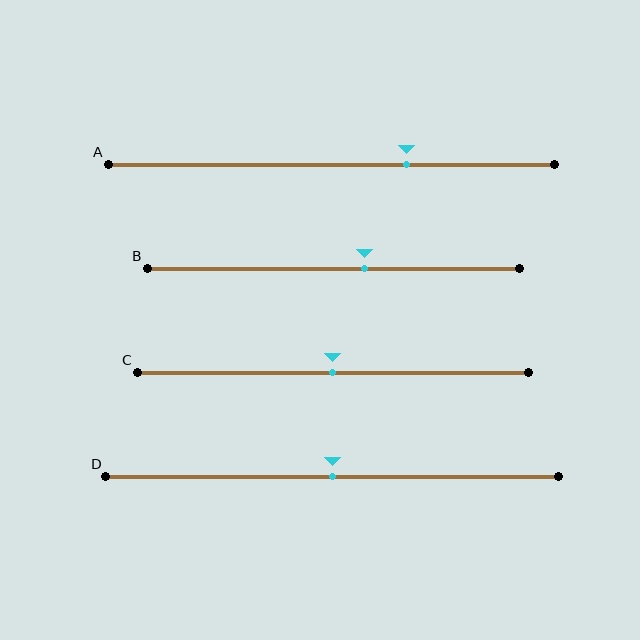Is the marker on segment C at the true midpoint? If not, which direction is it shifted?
Yes, the marker on segment C is at the true midpoint.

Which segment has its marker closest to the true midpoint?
Segment C has its marker closest to the true midpoint.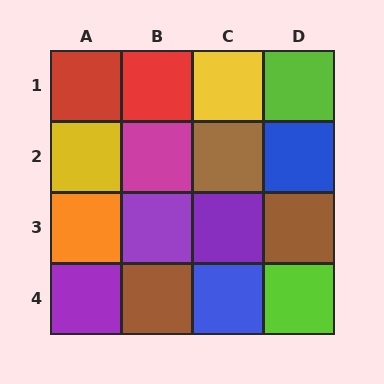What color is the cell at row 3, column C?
Purple.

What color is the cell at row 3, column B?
Purple.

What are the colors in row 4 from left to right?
Purple, brown, blue, lime.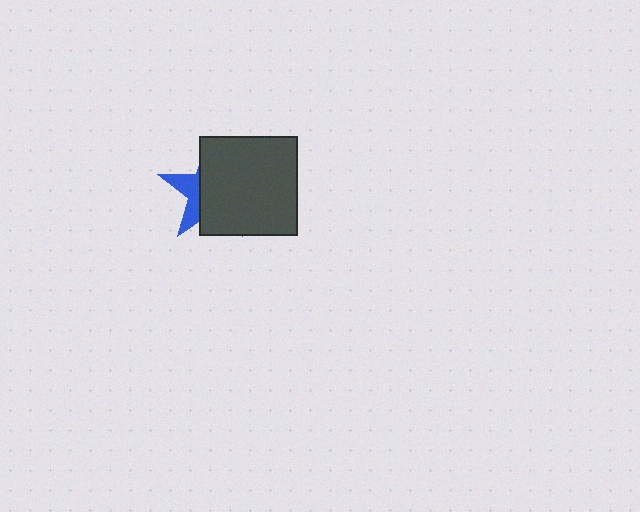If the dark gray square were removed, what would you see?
You would see the complete blue star.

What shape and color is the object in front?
The object in front is a dark gray square.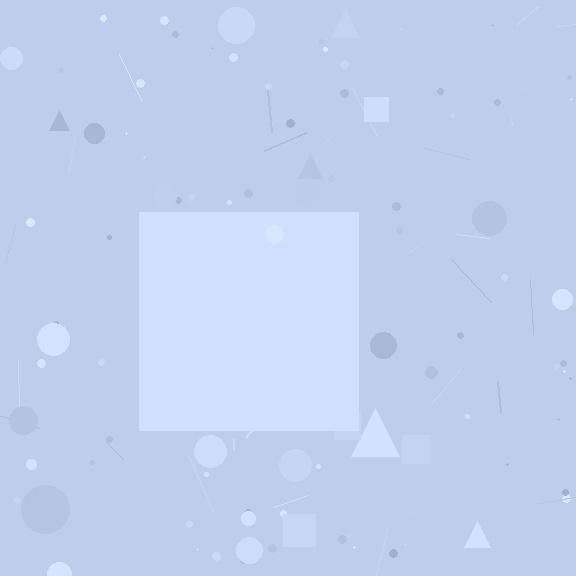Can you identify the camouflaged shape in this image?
The camouflaged shape is a square.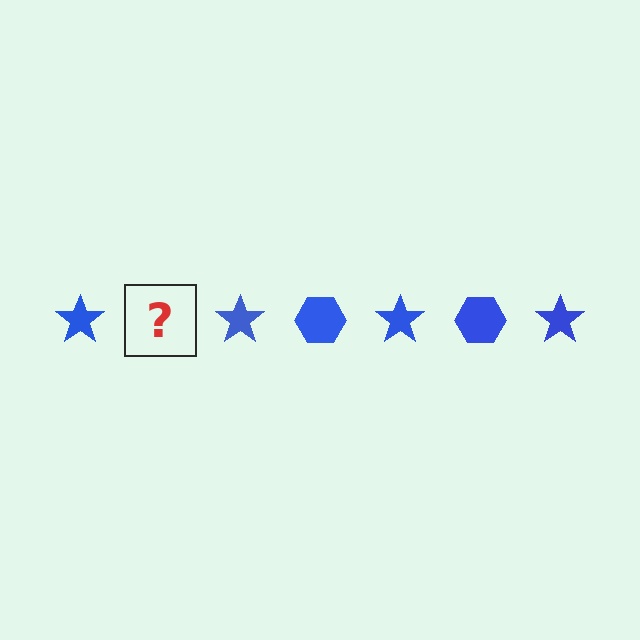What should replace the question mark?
The question mark should be replaced with a blue hexagon.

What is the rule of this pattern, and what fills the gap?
The rule is that the pattern cycles through star, hexagon shapes in blue. The gap should be filled with a blue hexagon.